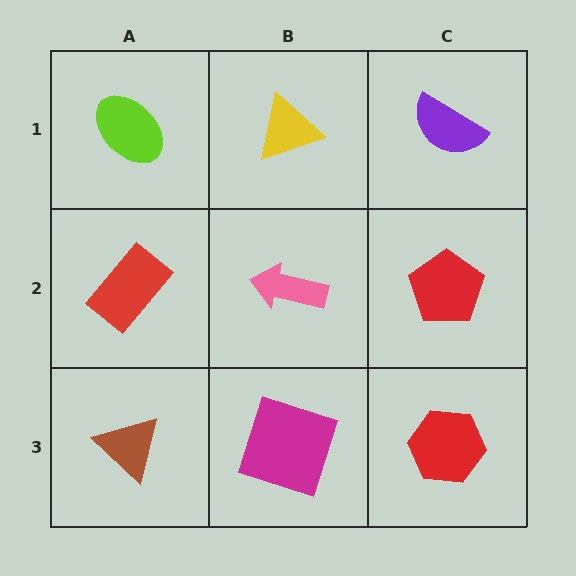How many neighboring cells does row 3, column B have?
3.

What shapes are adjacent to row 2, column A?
A lime ellipse (row 1, column A), a brown triangle (row 3, column A), a pink arrow (row 2, column B).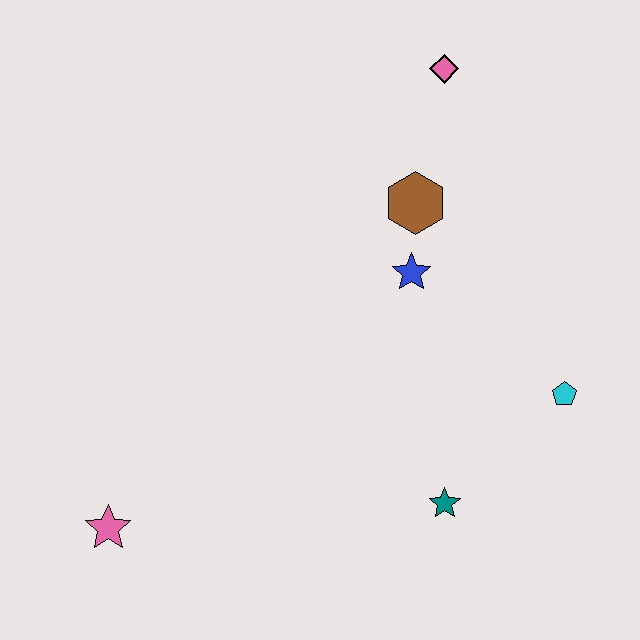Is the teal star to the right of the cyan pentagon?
No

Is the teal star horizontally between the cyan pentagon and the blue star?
Yes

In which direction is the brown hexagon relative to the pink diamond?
The brown hexagon is below the pink diamond.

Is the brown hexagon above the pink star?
Yes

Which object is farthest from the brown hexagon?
The pink star is farthest from the brown hexagon.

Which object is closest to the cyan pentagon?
The teal star is closest to the cyan pentagon.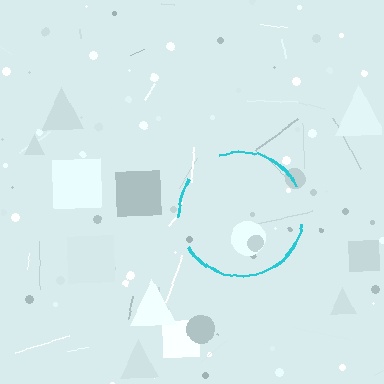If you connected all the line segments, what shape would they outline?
They would outline a circle.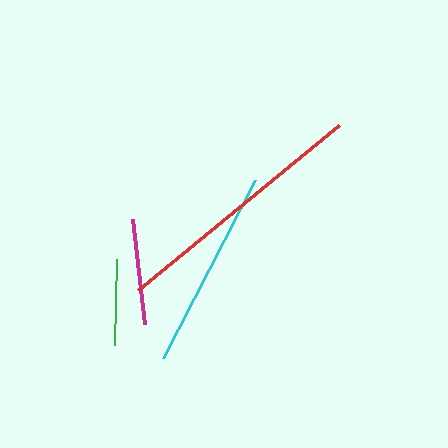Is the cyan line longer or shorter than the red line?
The red line is longer than the cyan line.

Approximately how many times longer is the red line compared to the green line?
The red line is approximately 3.0 times the length of the green line.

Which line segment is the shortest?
The green line is the shortest at approximately 85 pixels.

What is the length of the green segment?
The green segment is approximately 85 pixels long.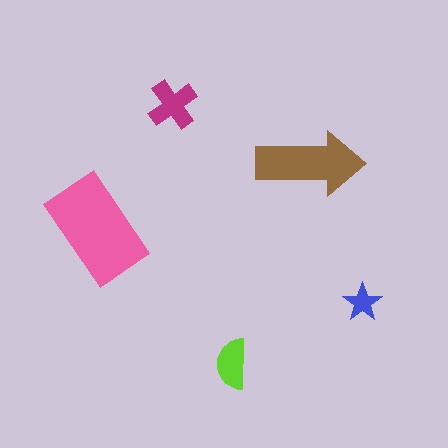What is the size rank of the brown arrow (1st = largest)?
2nd.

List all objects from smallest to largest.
The blue star, the lime semicircle, the magenta cross, the brown arrow, the pink rectangle.